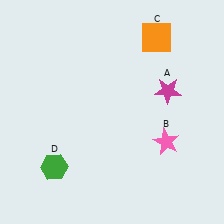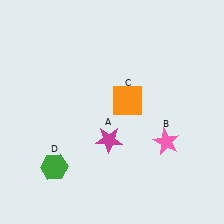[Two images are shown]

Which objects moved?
The objects that moved are: the magenta star (A), the orange square (C).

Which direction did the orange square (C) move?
The orange square (C) moved down.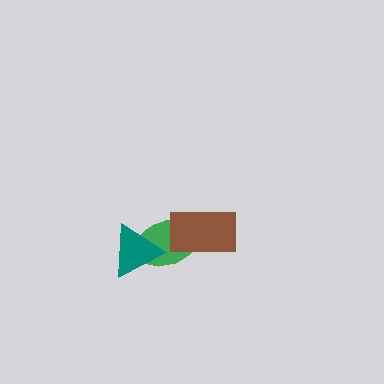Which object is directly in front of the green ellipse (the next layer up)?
The brown rectangle is directly in front of the green ellipse.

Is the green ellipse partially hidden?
Yes, it is partially covered by another shape.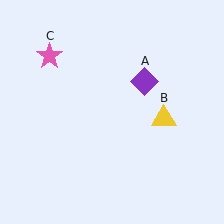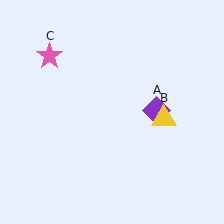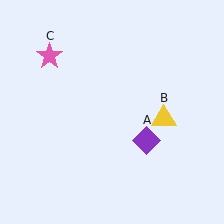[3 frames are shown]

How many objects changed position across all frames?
1 object changed position: purple diamond (object A).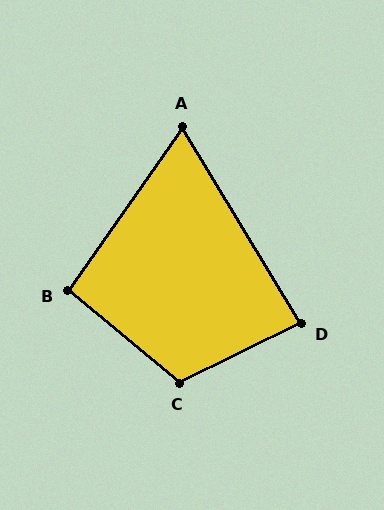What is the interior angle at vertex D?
Approximately 85 degrees (acute).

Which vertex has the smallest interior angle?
A, at approximately 66 degrees.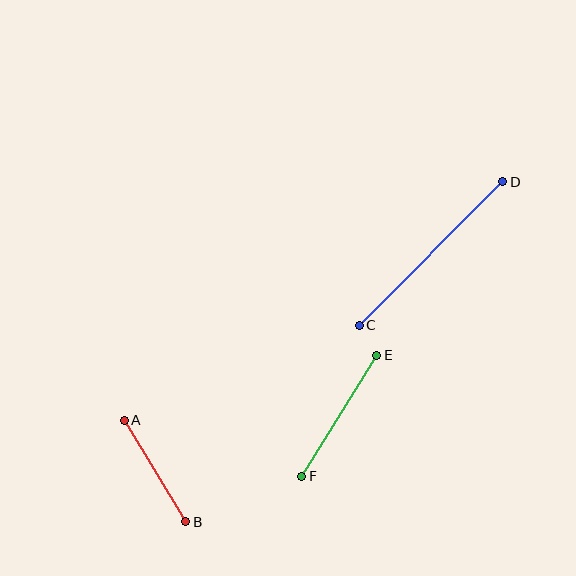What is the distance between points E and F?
The distance is approximately 142 pixels.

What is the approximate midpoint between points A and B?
The midpoint is at approximately (155, 471) pixels.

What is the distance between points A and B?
The distance is approximately 119 pixels.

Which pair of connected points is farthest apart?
Points C and D are farthest apart.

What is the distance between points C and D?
The distance is approximately 203 pixels.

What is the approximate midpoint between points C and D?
The midpoint is at approximately (431, 254) pixels.